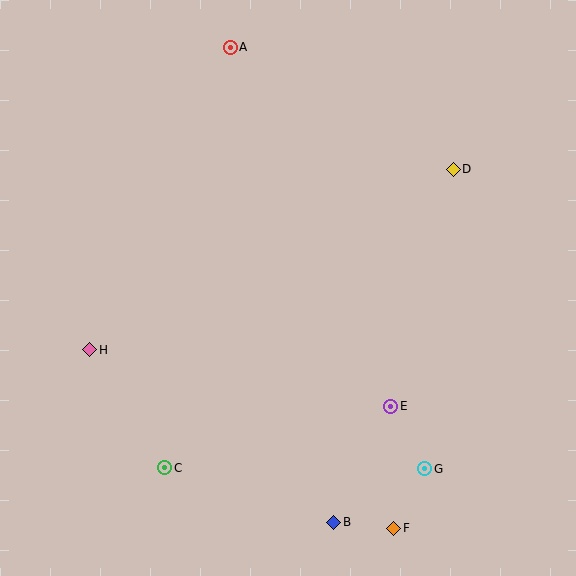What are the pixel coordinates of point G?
Point G is at (425, 469).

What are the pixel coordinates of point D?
Point D is at (453, 169).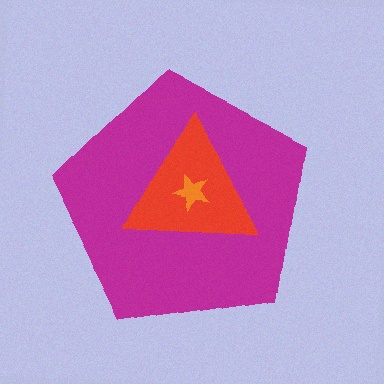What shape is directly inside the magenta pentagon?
The red triangle.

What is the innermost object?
The orange star.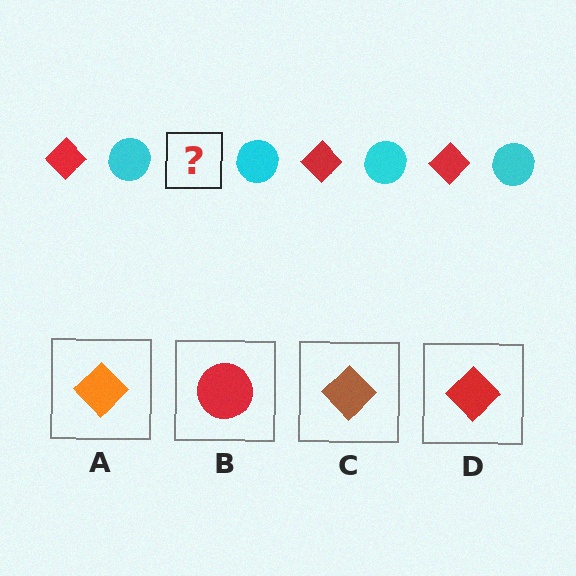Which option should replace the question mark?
Option D.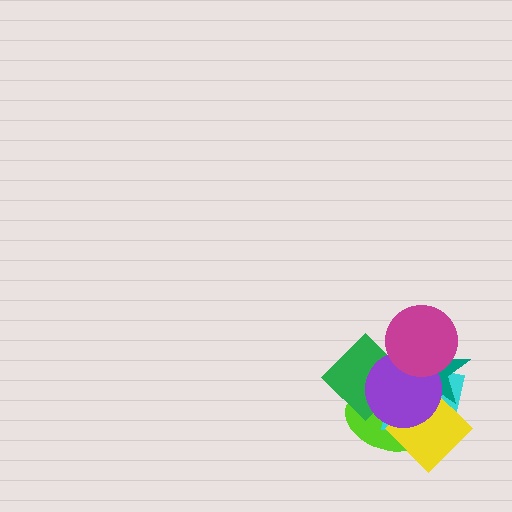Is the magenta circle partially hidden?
No, no other shape covers it.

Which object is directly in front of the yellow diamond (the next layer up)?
The teal star is directly in front of the yellow diamond.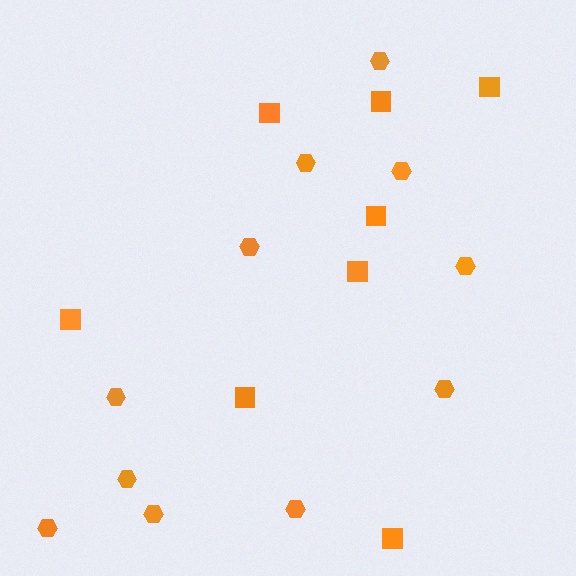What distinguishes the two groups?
There are 2 groups: one group of hexagons (11) and one group of squares (8).